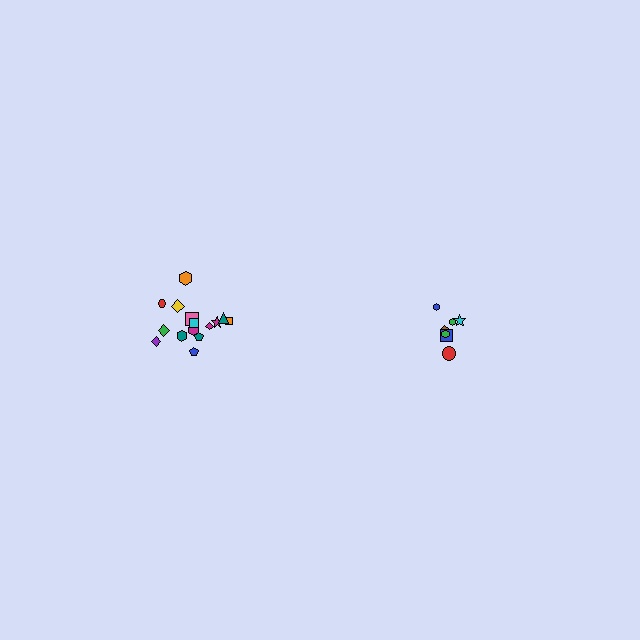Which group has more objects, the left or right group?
The left group.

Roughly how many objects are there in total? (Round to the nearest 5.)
Roughly 20 objects in total.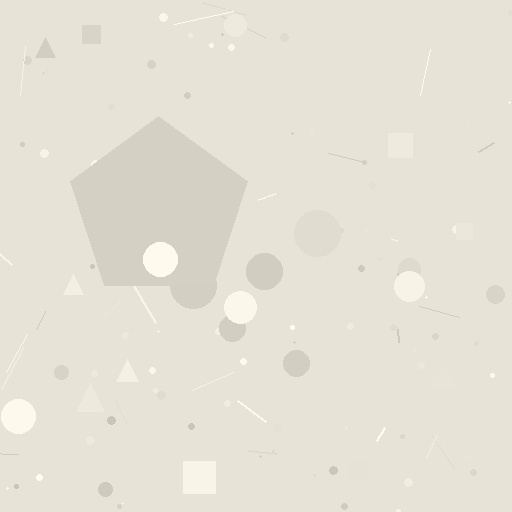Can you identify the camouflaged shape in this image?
The camouflaged shape is a pentagon.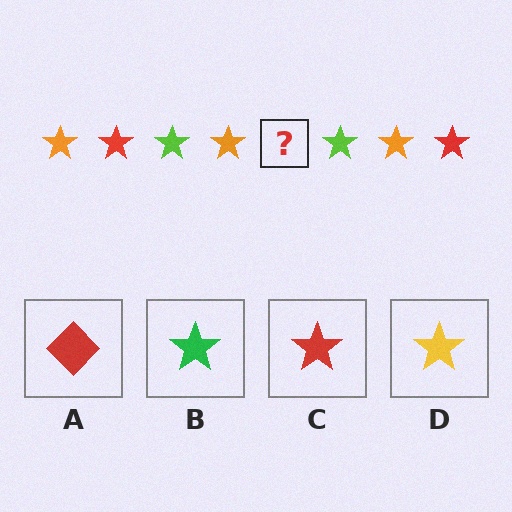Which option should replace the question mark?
Option C.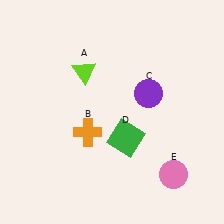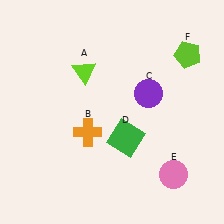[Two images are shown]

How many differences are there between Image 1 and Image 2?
There is 1 difference between the two images.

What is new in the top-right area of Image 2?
A lime pentagon (F) was added in the top-right area of Image 2.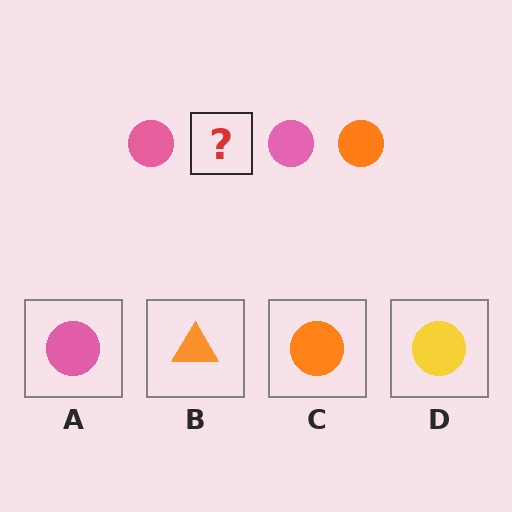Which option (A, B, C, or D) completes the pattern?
C.